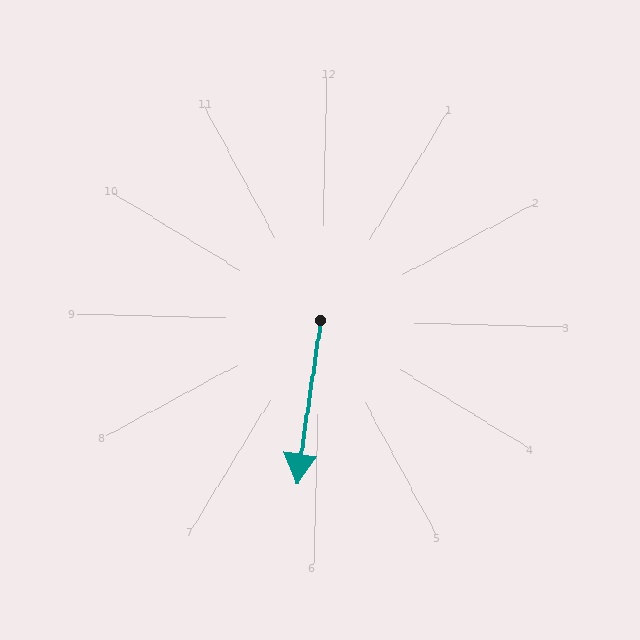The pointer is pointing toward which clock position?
Roughly 6 o'clock.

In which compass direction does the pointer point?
South.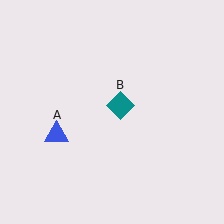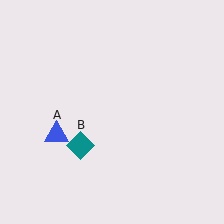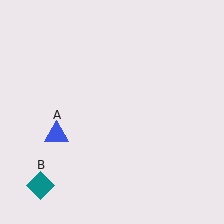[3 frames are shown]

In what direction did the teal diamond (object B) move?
The teal diamond (object B) moved down and to the left.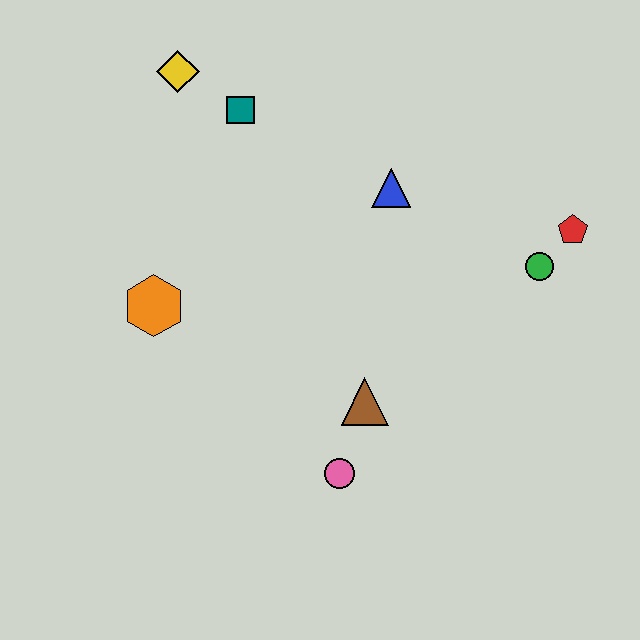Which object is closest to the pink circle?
The brown triangle is closest to the pink circle.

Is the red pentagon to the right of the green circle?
Yes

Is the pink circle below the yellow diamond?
Yes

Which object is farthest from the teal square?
The pink circle is farthest from the teal square.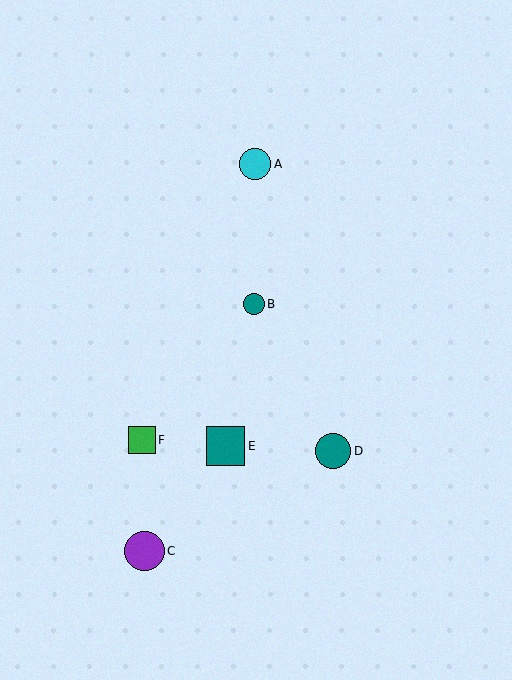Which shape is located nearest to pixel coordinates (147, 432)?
The green square (labeled F) at (141, 440) is nearest to that location.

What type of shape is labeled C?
Shape C is a purple circle.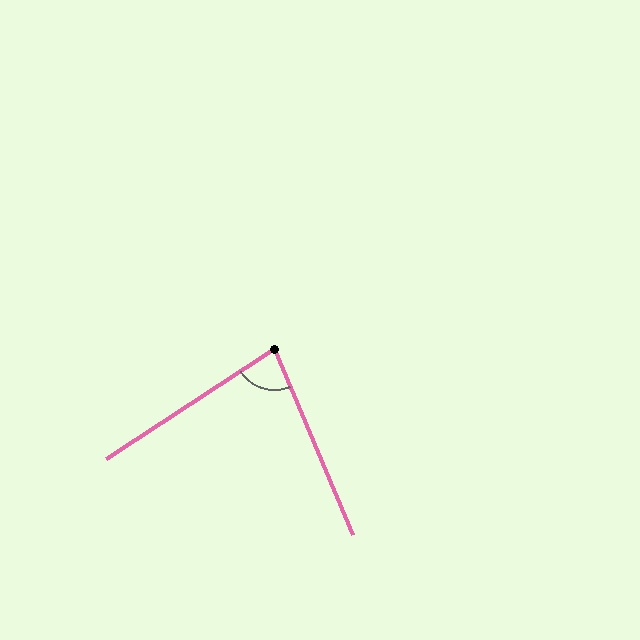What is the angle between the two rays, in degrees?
Approximately 80 degrees.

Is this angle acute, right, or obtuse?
It is acute.